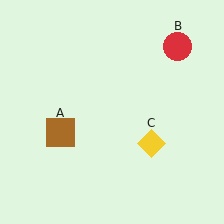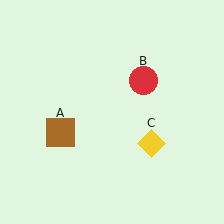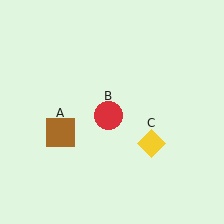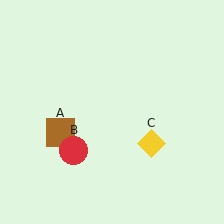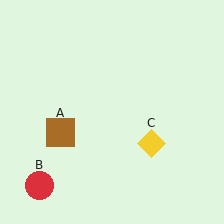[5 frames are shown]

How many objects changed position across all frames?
1 object changed position: red circle (object B).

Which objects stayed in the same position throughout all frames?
Brown square (object A) and yellow diamond (object C) remained stationary.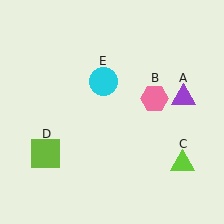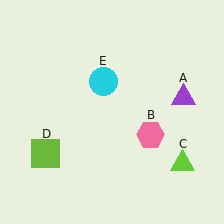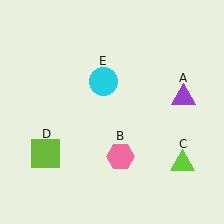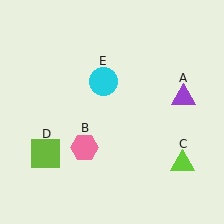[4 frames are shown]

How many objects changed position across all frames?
1 object changed position: pink hexagon (object B).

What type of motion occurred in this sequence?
The pink hexagon (object B) rotated clockwise around the center of the scene.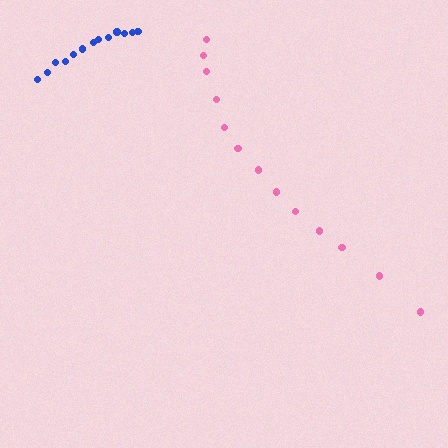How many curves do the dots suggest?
There are 2 distinct paths.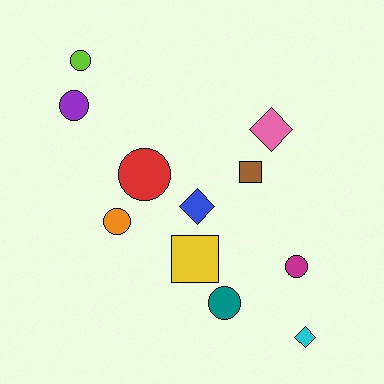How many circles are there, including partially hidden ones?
There are 6 circles.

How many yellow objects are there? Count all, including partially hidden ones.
There is 1 yellow object.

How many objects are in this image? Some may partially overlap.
There are 11 objects.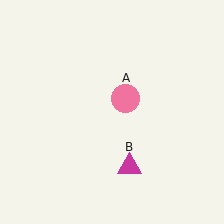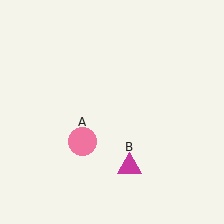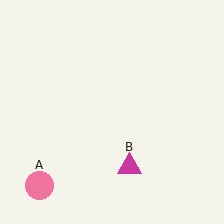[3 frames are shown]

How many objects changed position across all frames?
1 object changed position: pink circle (object A).